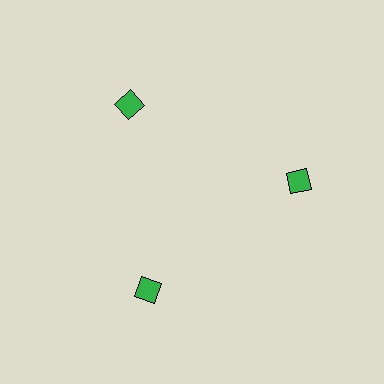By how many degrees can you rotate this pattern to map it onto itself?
The pattern maps onto itself every 120 degrees of rotation.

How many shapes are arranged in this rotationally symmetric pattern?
There are 3 shapes, arranged in 3 groups of 1.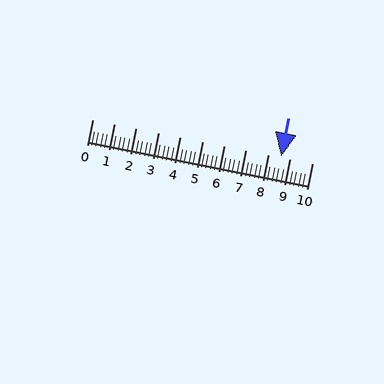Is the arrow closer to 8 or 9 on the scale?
The arrow is closer to 9.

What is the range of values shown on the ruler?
The ruler shows values from 0 to 10.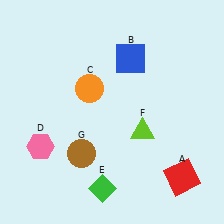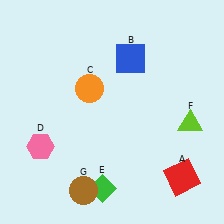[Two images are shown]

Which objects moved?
The objects that moved are: the lime triangle (F), the brown circle (G).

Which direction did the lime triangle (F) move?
The lime triangle (F) moved right.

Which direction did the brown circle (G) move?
The brown circle (G) moved down.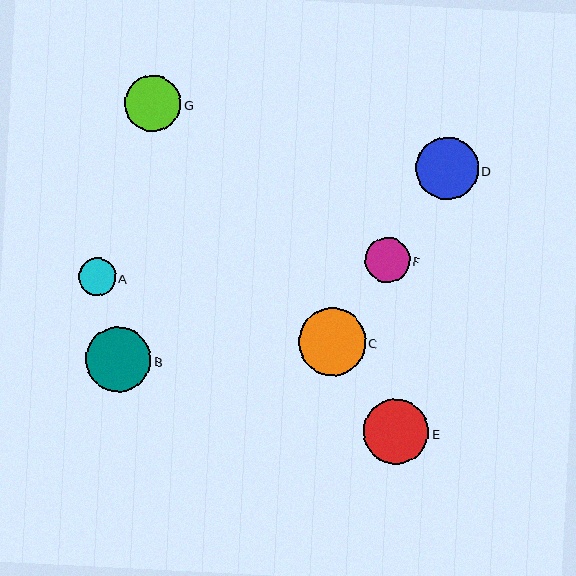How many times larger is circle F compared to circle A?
Circle F is approximately 1.2 times the size of circle A.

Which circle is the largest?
Circle C is the largest with a size of approximately 67 pixels.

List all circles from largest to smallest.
From largest to smallest: C, E, B, D, G, F, A.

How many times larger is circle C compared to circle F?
Circle C is approximately 1.5 times the size of circle F.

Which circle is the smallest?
Circle A is the smallest with a size of approximately 37 pixels.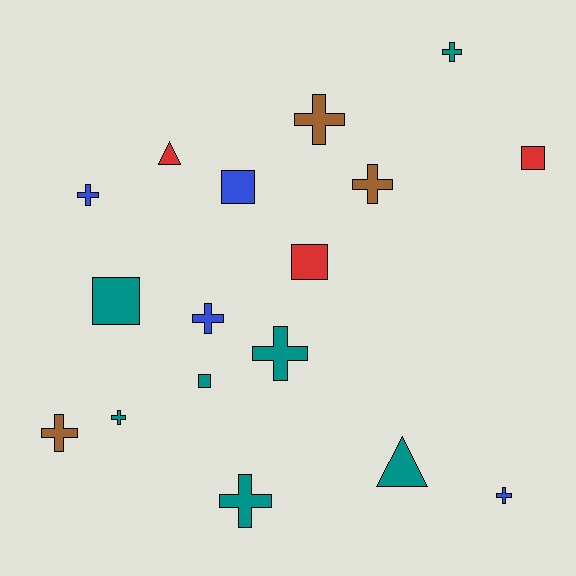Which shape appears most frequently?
Cross, with 10 objects.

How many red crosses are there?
There are no red crosses.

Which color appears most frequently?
Teal, with 7 objects.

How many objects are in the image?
There are 17 objects.